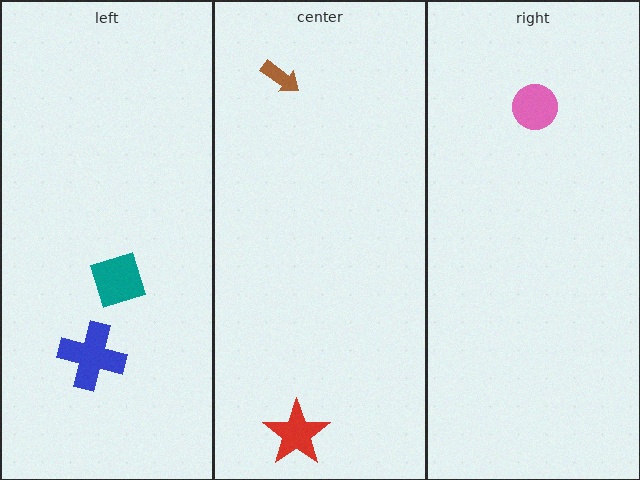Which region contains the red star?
The center region.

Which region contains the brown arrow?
The center region.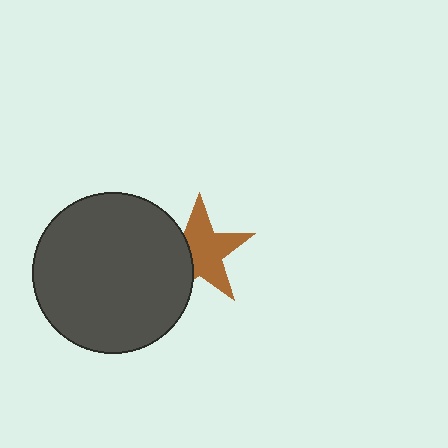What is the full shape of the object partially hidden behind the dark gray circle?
The partially hidden object is a brown star.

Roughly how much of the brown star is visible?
Most of it is visible (roughly 66%).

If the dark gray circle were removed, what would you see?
You would see the complete brown star.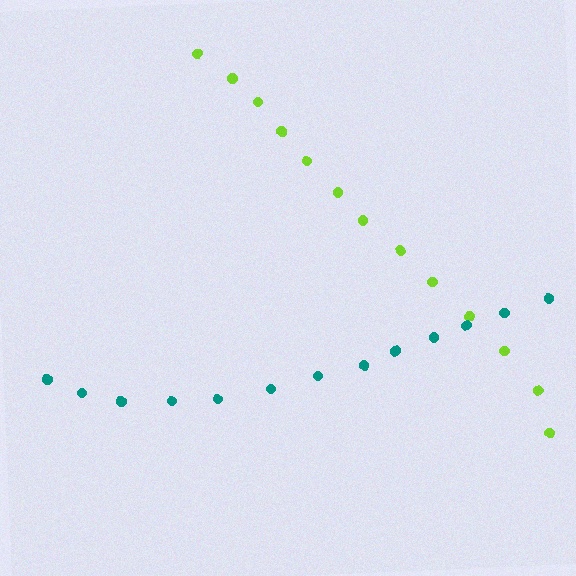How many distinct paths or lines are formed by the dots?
There are 2 distinct paths.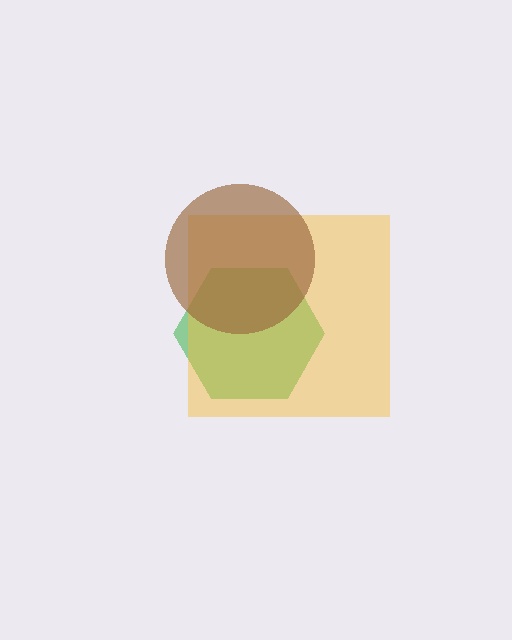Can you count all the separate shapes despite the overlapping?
Yes, there are 3 separate shapes.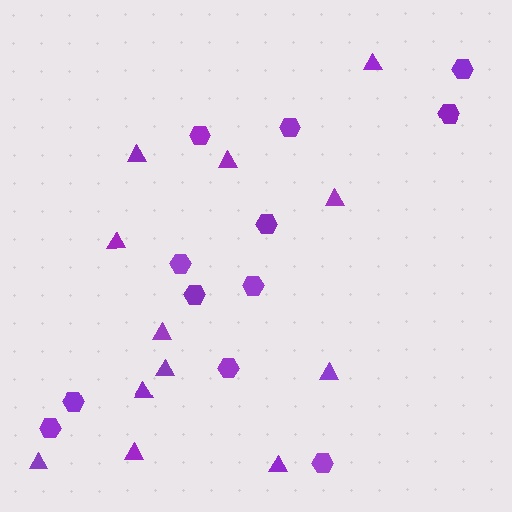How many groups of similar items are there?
There are 2 groups: one group of triangles (12) and one group of hexagons (12).